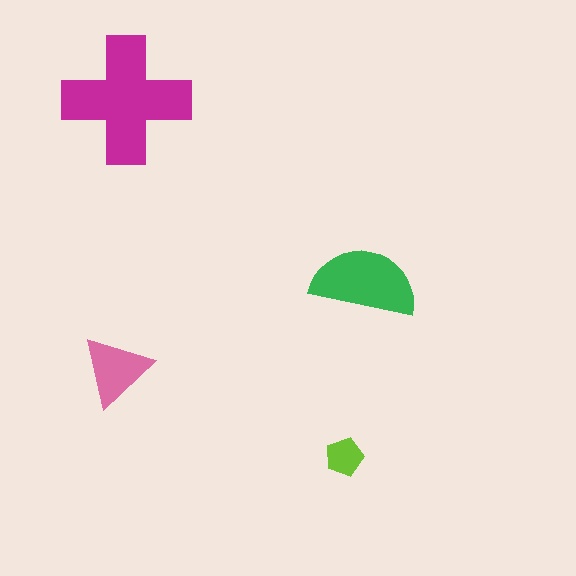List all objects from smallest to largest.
The lime pentagon, the pink triangle, the green semicircle, the magenta cross.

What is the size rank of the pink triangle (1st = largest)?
3rd.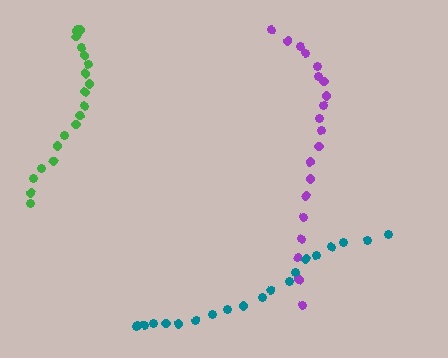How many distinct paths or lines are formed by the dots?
There are 3 distinct paths.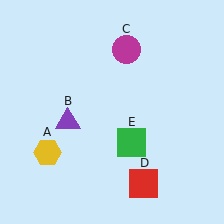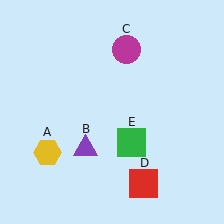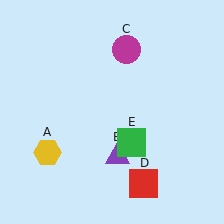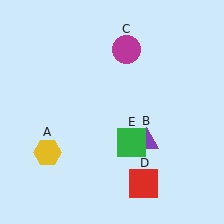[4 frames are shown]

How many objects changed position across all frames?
1 object changed position: purple triangle (object B).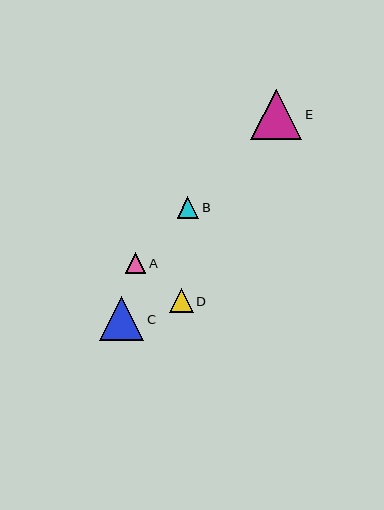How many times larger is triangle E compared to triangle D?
Triangle E is approximately 2.2 times the size of triangle D.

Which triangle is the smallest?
Triangle A is the smallest with a size of approximately 21 pixels.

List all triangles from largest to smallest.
From largest to smallest: E, C, D, B, A.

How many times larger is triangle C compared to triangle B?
Triangle C is approximately 2.0 times the size of triangle B.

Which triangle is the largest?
Triangle E is the largest with a size of approximately 51 pixels.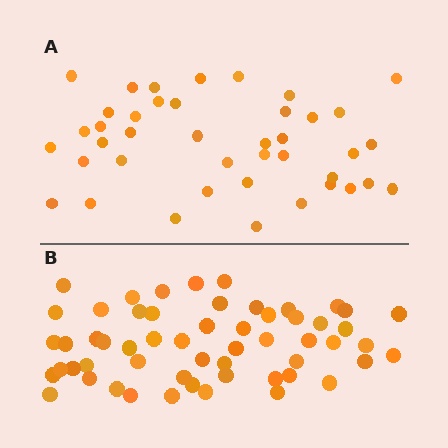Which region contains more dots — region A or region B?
Region B (the bottom region) has more dots.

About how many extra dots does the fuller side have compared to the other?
Region B has approximately 15 more dots than region A.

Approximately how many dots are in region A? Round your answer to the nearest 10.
About 40 dots. (The exact count is 41, which rounds to 40.)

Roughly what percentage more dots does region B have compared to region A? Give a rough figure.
About 35% more.